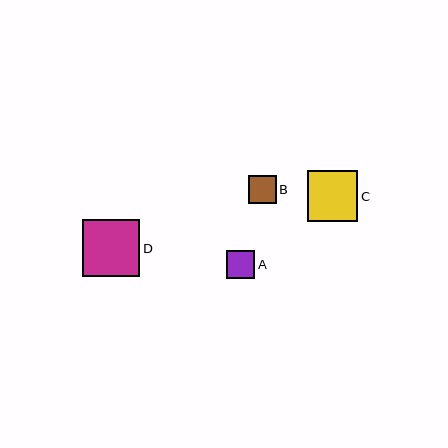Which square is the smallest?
Square A is the smallest with a size of approximately 28 pixels.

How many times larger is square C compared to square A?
Square C is approximately 1.8 times the size of square A.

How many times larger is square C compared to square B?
Square C is approximately 1.8 times the size of square B.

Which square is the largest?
Square D is the largest with a size of approximately 57 pixels.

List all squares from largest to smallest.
From largest to smallest: D, C, B, A.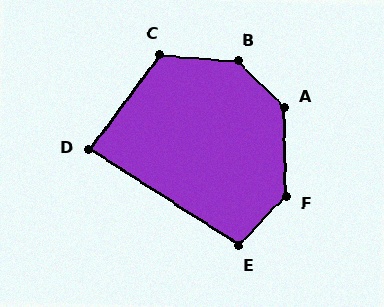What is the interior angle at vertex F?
Approximately 135 degrees (obtuse).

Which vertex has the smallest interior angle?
D, at approximately 86 degrees.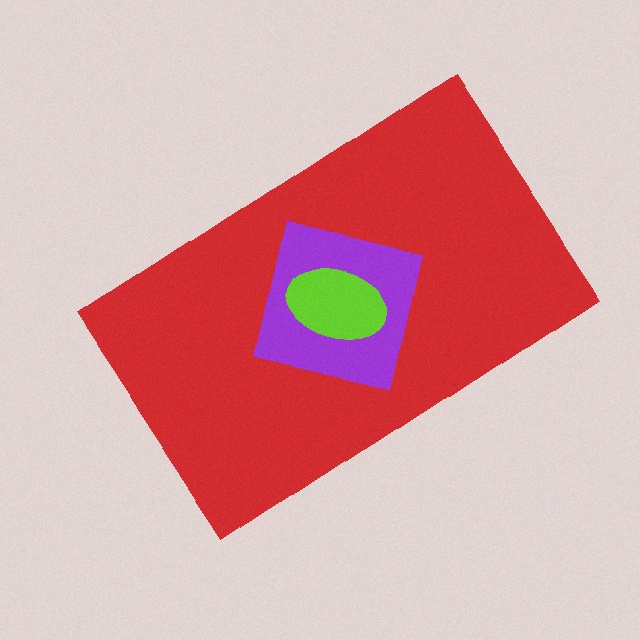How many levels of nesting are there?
3.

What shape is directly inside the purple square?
The lime ellipse.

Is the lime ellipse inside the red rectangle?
Yes.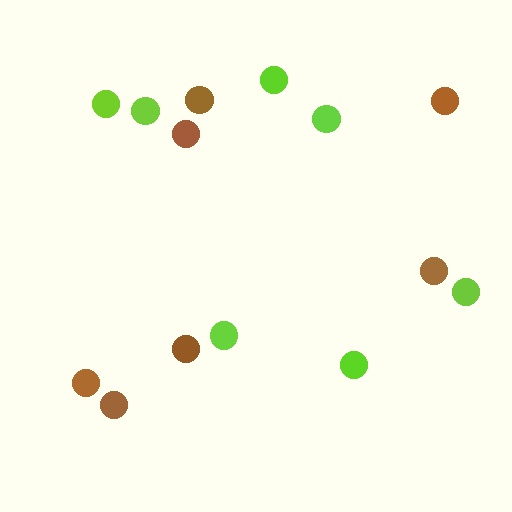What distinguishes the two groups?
There are 2 groups: one group of lime circles (7) and one group of brown circles (7).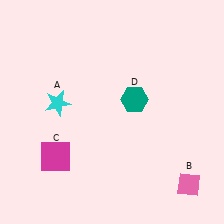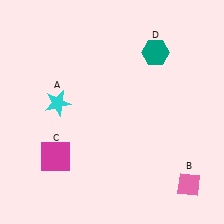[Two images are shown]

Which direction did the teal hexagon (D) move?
The teal hexagon (D) moved up.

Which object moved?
The teal hexagon (D) moved up.